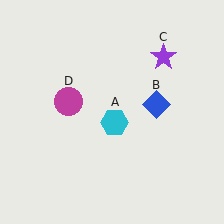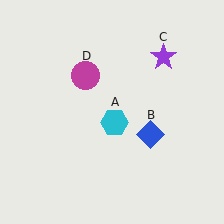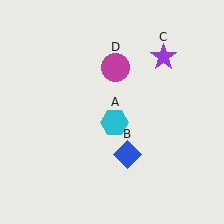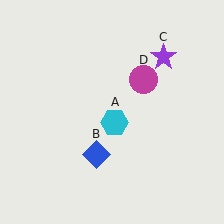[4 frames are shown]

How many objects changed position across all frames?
2 objects changed position: blue diamond (object B), magenta circle (object D).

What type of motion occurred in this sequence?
The blue diamond (object B), magenta circle (object D) rotated clockwise around the center of the scene.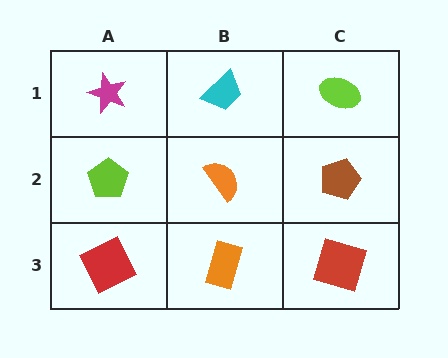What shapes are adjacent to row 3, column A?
A lime pentagon (row 2, column A), an orange rectangle (row 3, column B).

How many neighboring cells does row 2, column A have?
3.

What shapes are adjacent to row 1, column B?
An orange semicircle (row 2, column B), a magenta star (row 1, column A), a lime ellipse (row 1, column C).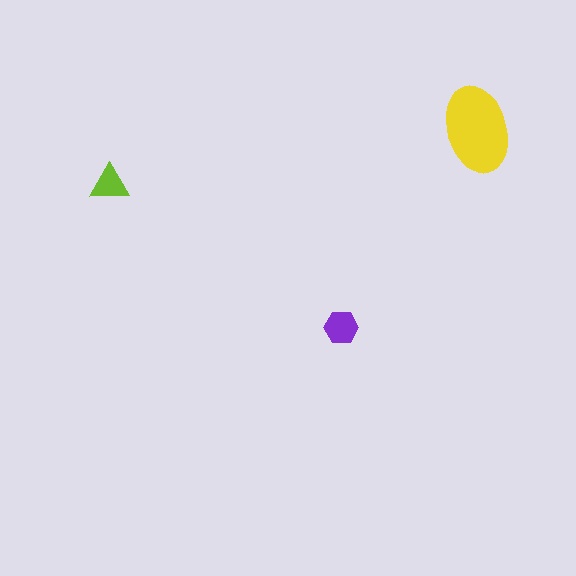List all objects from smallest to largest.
The lime triangle, the purple hexagon, the yellow ellipse.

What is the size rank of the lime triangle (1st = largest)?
3rd.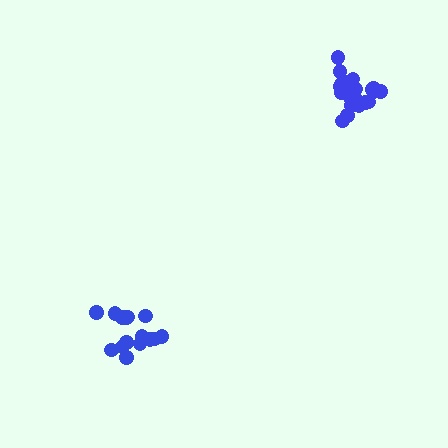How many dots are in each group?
Group 1: 21 dots, Group 2: 15 dots (36 total).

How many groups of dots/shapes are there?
There are 2 groups.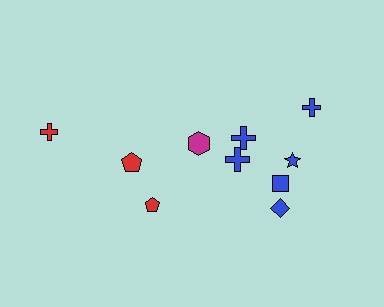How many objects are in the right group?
There are 6 objects.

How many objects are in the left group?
There are 4 objects.